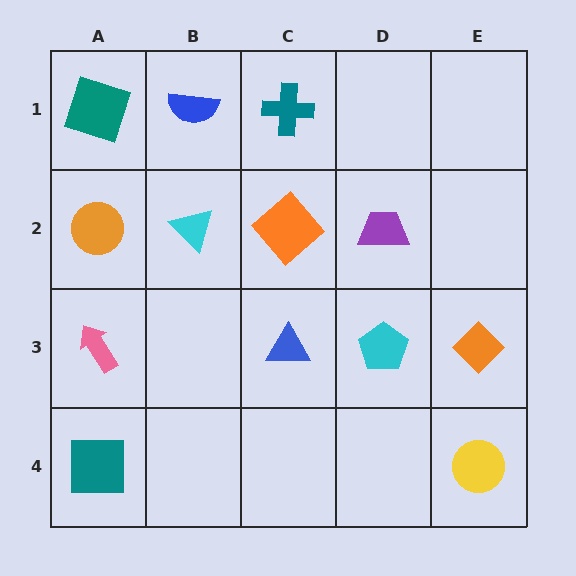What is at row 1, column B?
A blue semicircle.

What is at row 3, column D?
A cyan pentagon.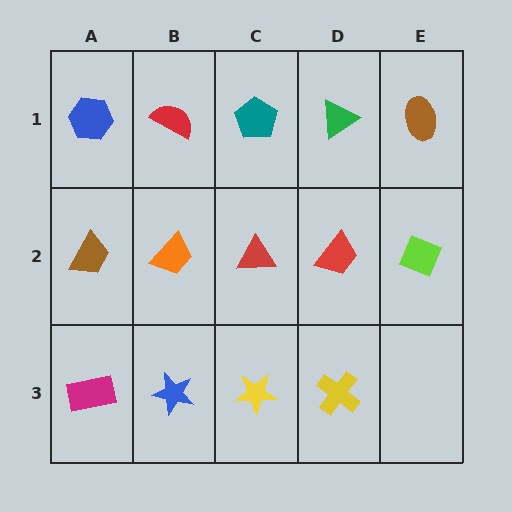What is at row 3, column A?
A magenta rectangle.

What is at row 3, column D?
A yellow cross.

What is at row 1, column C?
A teal pentagon.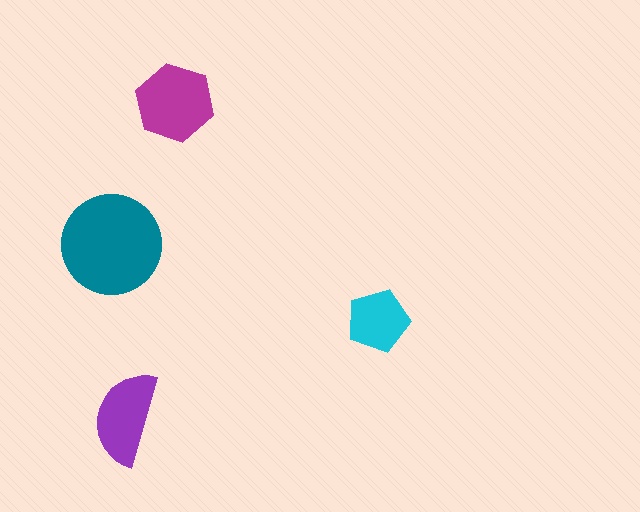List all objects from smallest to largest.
The cyan pentagon, the purple semicircle, the magenta hexagon, the teal circle.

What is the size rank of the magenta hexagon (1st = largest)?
2nd.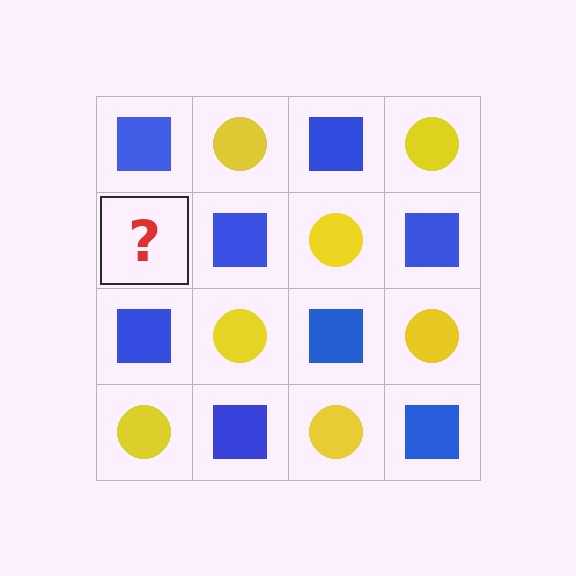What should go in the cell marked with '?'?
The missing cell should contain a yellow circle.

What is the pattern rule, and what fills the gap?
The rule is that it alternates blue square and yellow circle in a checkerboard pattern. The gap should be filled with a yellow circle.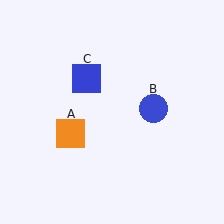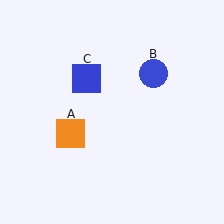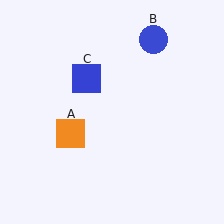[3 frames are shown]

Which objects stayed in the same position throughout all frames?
Orange square (object A) and blue square (object C) remained stationary.